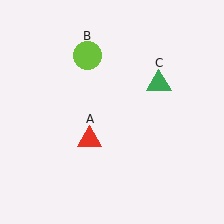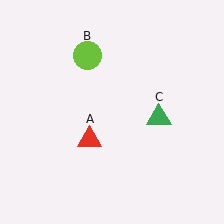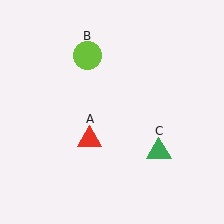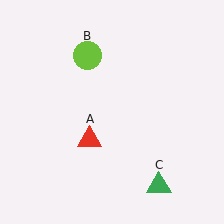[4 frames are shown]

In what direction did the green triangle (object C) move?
The green triangle (object C) moved down.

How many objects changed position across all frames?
1 object changed position: green triangle (object C).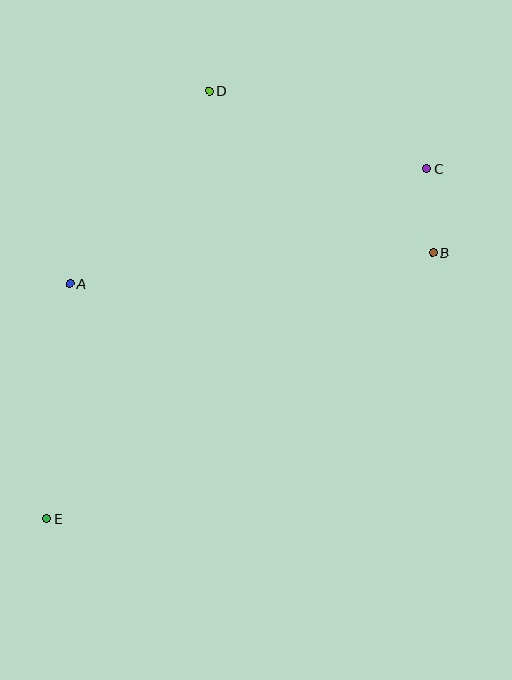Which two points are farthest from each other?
Points C and E are farthest from each other.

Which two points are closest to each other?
Points B and C are closest to each other.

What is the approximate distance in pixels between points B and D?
The distance between B and D is approximately 276 pixels.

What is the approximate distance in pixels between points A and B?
The distance between A and B is approximately 364 pixels.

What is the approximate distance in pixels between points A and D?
The distance between A and D is approximately 238 pixels.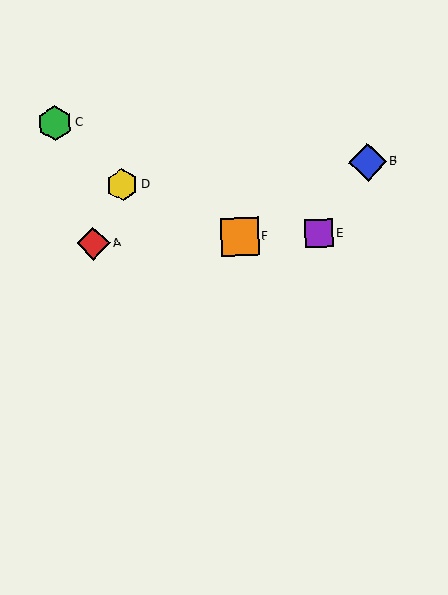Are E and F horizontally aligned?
Yes, both are at y≈233.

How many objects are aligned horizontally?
3 objects (A, E, F) are aligned horizontally.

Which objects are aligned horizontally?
Objects A, E, F are aligned horizontally.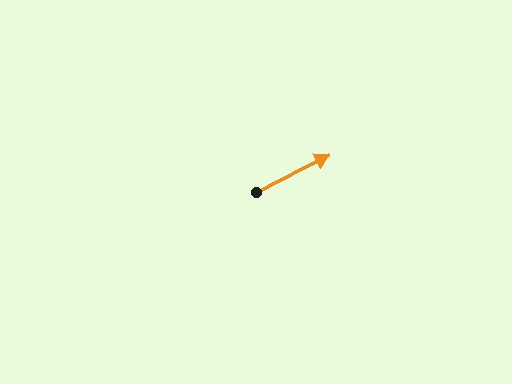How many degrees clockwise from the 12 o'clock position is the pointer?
Approximately 63 degrees.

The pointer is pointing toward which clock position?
Roughly 2 o'clock.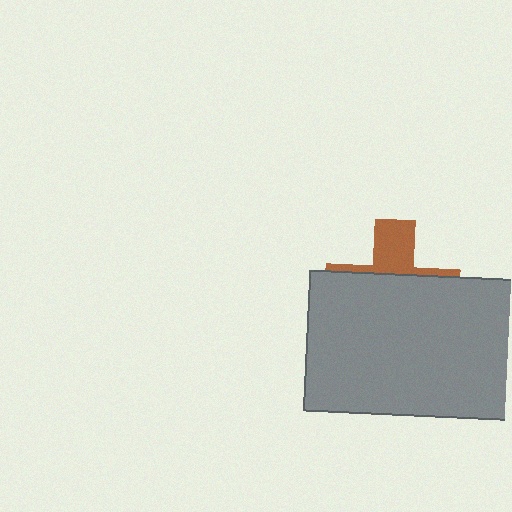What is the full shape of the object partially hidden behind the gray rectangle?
The partially hidden object is a brown cross.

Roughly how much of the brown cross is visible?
A small part of it is visible (roughly 31%).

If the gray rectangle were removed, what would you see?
You would see the complete brown cross.